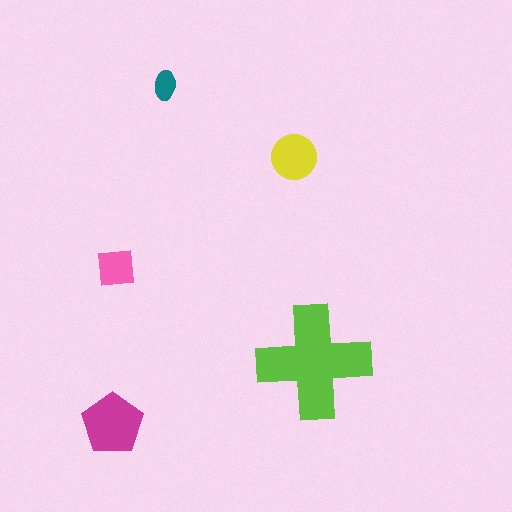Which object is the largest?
The lime cross.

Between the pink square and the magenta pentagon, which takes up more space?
The magenta pentagon.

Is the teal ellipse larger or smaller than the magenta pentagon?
Smaller.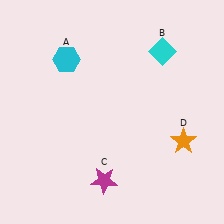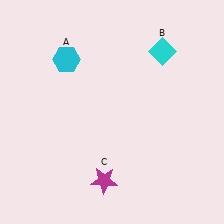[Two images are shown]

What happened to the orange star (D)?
The orange star (D) was removed in Image 2. It was in the bottom-right area of Image 1.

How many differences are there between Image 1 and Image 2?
There is 1 difference between the two images.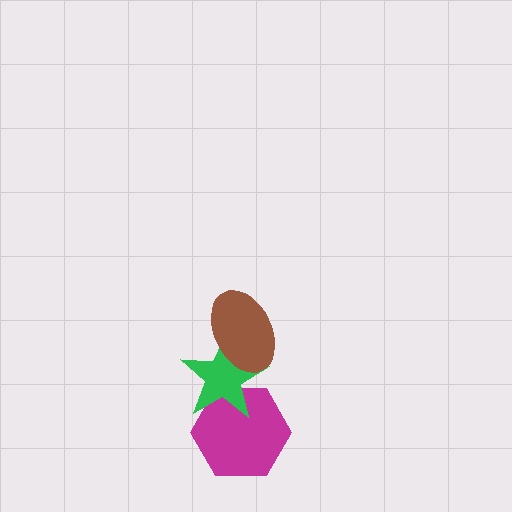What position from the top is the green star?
The green star is 2nd from the top.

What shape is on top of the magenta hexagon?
The green star is on top of the magenta hexagon.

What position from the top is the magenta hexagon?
The magenta hexagon is 3rd from the top.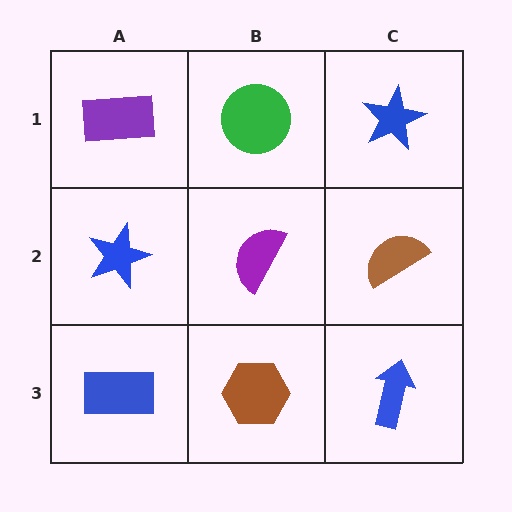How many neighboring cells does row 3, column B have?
3.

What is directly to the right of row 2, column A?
A purple semicircle.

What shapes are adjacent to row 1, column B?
A purple semicircle (row 2, column B), a purple rectangle (row 1, column A), a blue star (row 1, column C).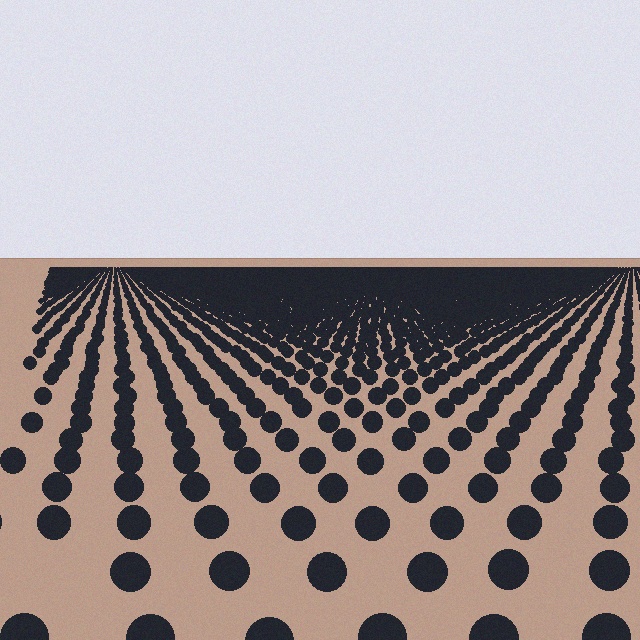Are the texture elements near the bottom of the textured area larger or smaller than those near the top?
Larger. Near the bottom, elements are closer to the viewer and appear at a bigger on-screen size.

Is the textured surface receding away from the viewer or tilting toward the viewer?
The surface is receding away from the viewer. Texture elements get smaller and denser toward the top.